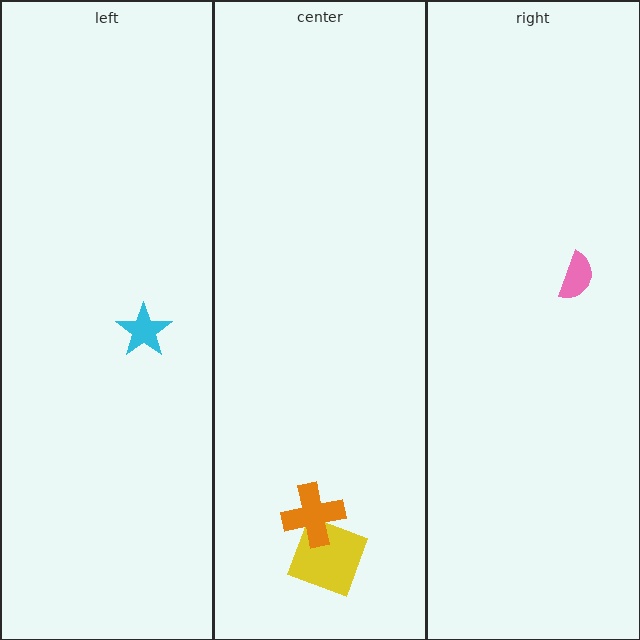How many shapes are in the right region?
1.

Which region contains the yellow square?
The center region.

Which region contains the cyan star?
The left region.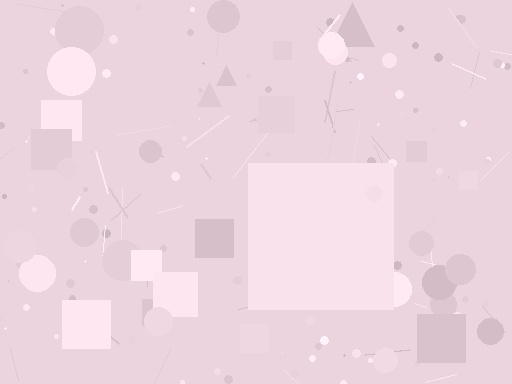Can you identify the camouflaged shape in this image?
The camouflaged shape is a square.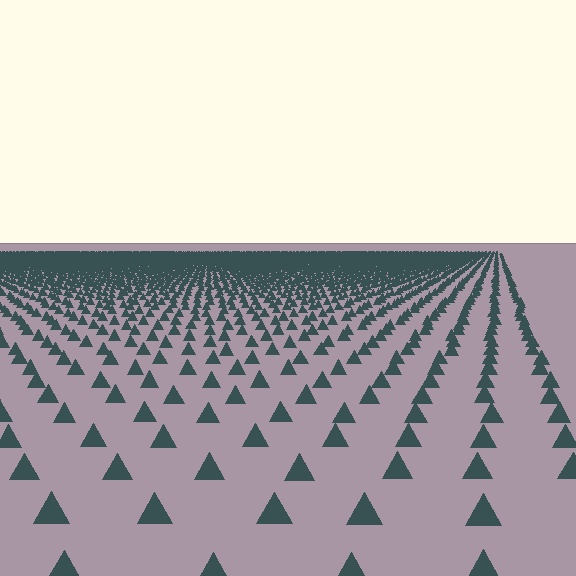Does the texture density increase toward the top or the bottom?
Density increases toward the top.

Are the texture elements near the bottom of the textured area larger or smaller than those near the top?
Larger. Near the bottom, elements are closer to the viewer and appear at a bigger on-screen size.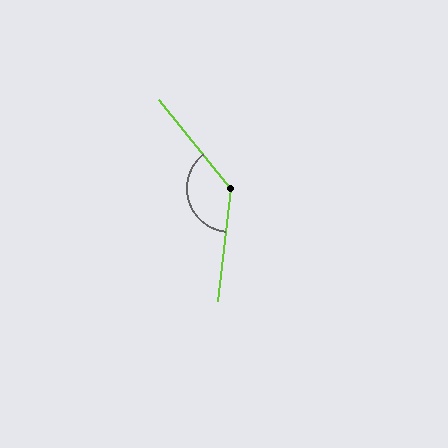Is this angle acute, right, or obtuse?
It is obtuse.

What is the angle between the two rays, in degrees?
Approximately 135 degrees.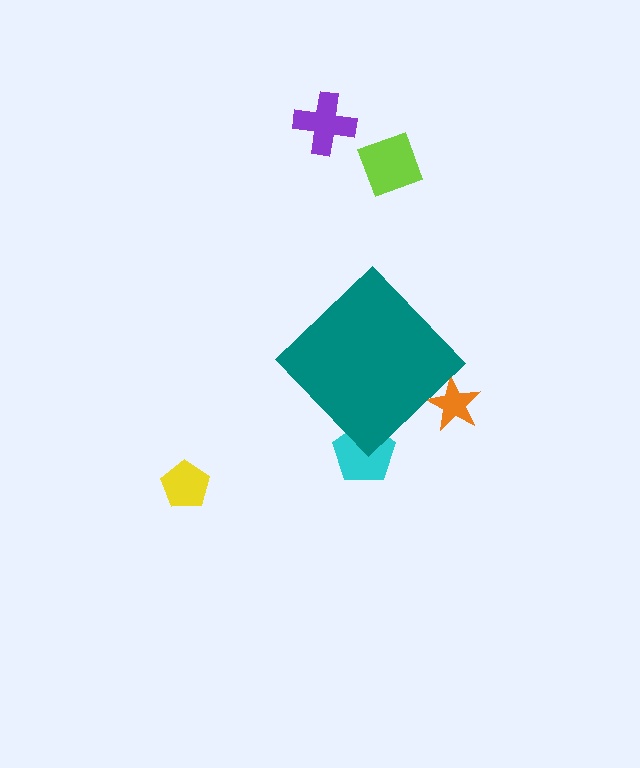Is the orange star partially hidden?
Yes, the orange star is partially hidden behind the teal diamond.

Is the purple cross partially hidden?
No, the purple cross is fully visible.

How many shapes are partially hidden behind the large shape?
3 shapes are partially hidden.